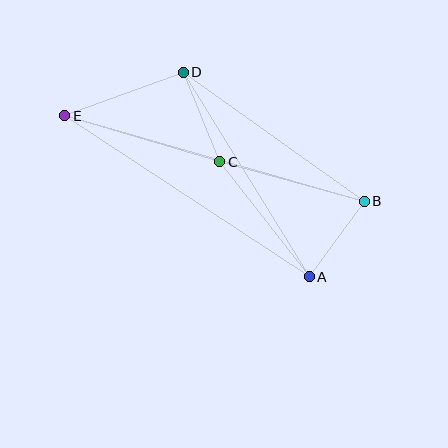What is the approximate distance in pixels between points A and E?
The distance between A and E is approximately 293 pixels.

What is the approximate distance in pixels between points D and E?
The distance between D and E is approximately 127 pixels.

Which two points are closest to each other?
Points A and B are closest to each other.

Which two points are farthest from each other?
Points B and E are farthest from each other.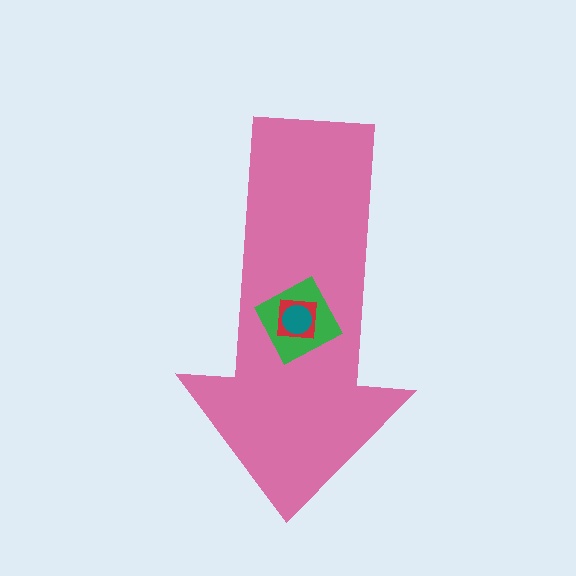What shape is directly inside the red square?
The teal circle.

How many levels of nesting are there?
4.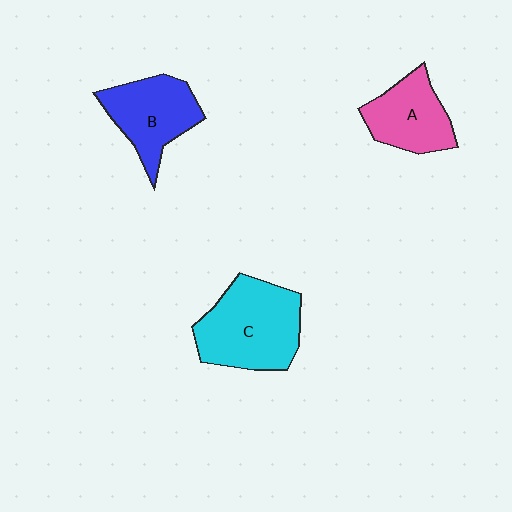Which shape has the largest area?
Shape C (cyan).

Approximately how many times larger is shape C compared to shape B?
Approximately 1.3 times.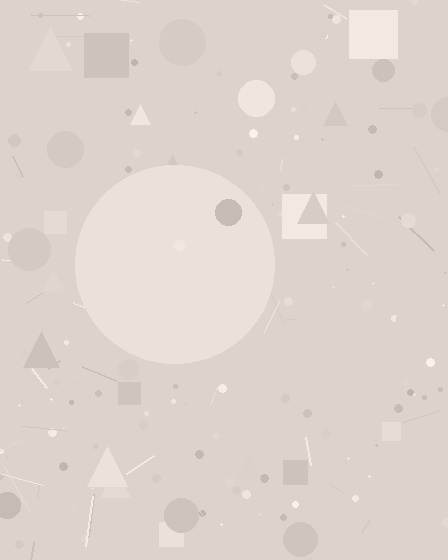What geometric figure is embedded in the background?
A circle is embedded in the background.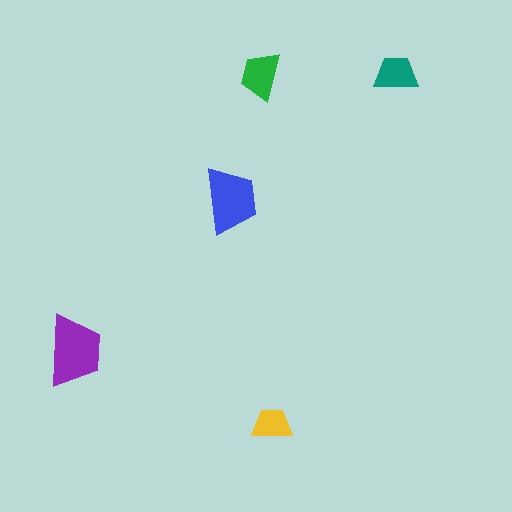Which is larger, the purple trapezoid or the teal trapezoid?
The purple one.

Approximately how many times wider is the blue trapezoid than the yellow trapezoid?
About 1.5 times wider.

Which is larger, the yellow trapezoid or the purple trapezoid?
The purple one.